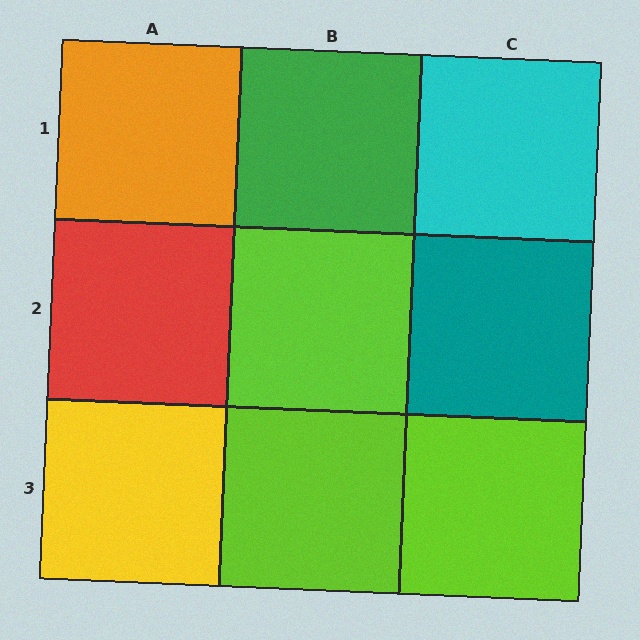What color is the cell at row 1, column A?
Orange.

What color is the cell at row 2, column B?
Lime.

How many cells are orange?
1 cell is orange.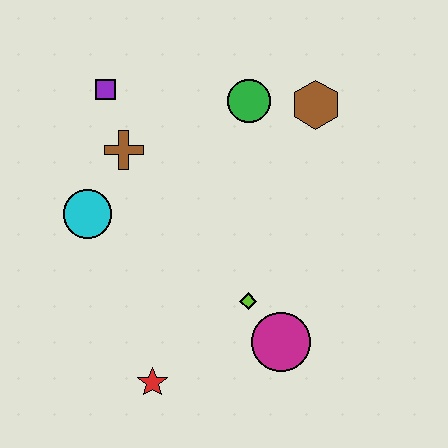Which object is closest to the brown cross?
The purple square is closest to the brown cross.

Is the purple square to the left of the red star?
Yes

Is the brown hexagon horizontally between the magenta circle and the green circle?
No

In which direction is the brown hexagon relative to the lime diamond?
The brown hexagon is above the lime diamond.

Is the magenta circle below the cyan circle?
Yes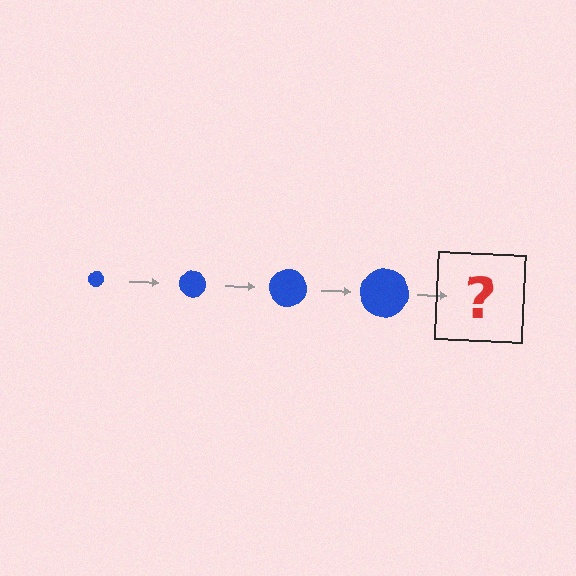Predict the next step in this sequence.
The next step is a blue circle, larger than the previous one.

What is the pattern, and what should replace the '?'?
The pattern is that the circle gets progressively larger each step. The '?' should be a blue circle, larger than the previous one.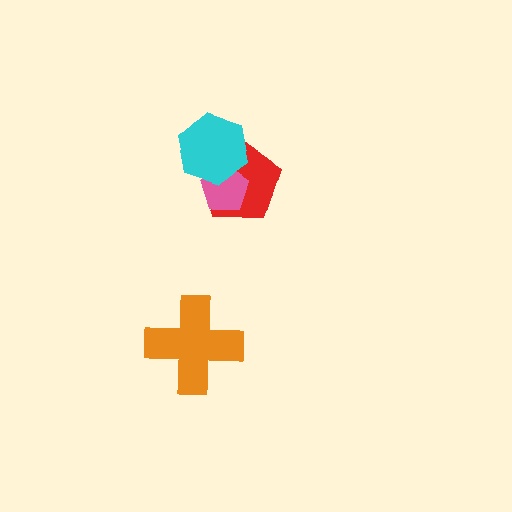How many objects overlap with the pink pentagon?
2 objects overlap with the pink pentagon.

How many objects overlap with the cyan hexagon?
2 objects overlap with the cyan hexagon.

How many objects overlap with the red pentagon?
2 objects overlap with the red pentagon.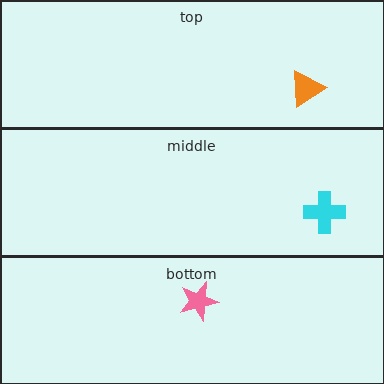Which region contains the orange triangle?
The top region.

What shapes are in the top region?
The orange triangle.